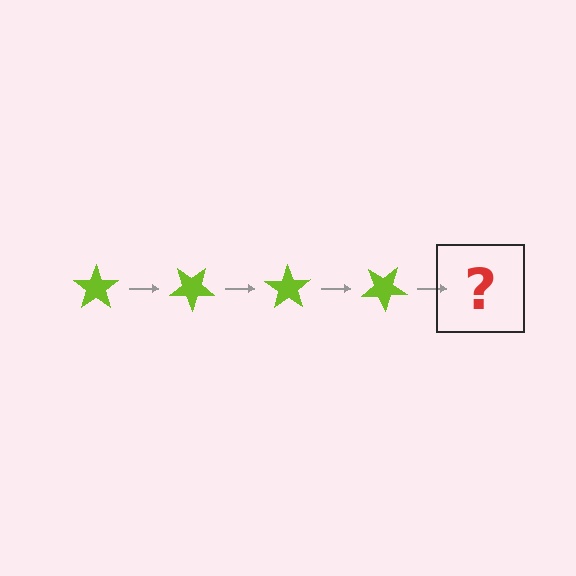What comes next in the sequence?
The next element should be a lime star rotated 140 degrees.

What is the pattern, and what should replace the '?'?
The pattern is that the star rotates 35 degrees each step. The '?' should be a lime star rotated 140 degrees.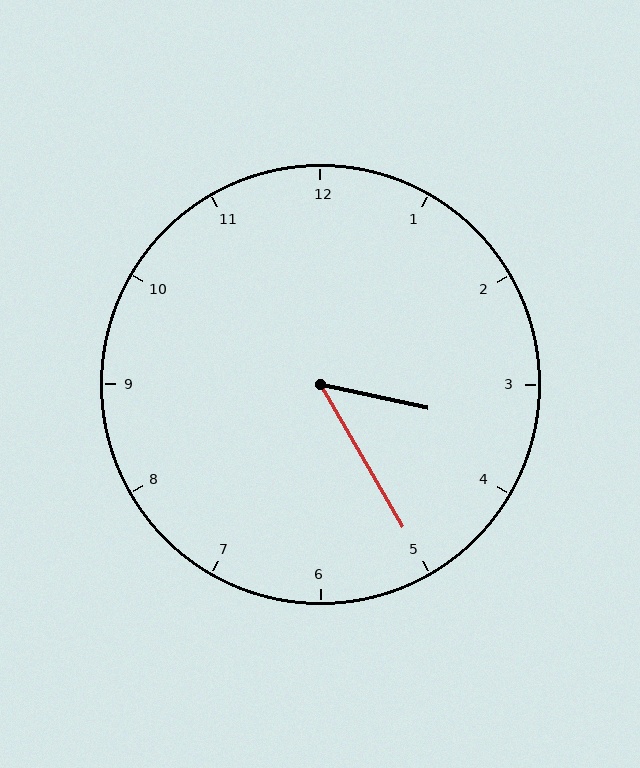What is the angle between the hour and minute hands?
Approximately 48 degrees.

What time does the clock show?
3:25.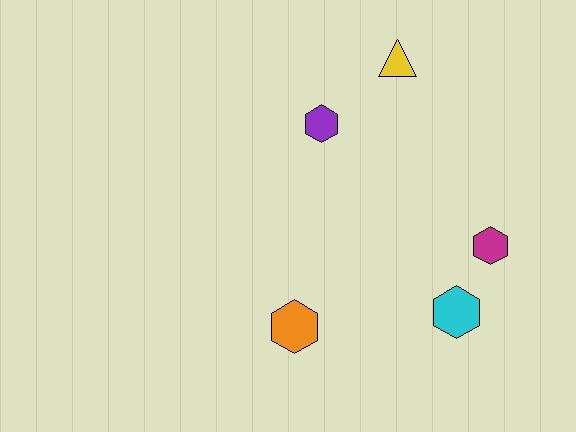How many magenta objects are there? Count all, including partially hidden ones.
There is 1 magenta object.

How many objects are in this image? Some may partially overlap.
There are 5 objects.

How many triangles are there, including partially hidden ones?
There is 1 triangle.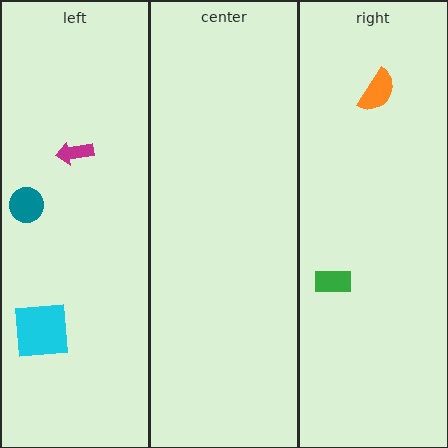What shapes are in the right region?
The green rectangle, the orange semicircle.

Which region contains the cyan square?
The left region.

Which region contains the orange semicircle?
The right region.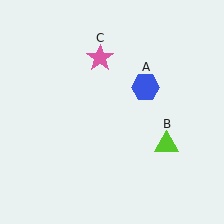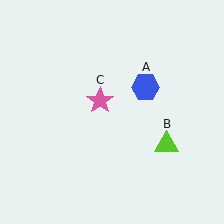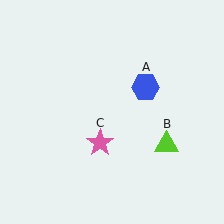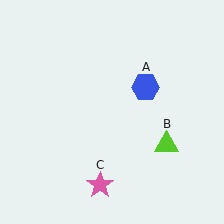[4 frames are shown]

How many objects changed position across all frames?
1 object changed position: pink star (object C).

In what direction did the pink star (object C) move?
The pink star (object C) moved down.